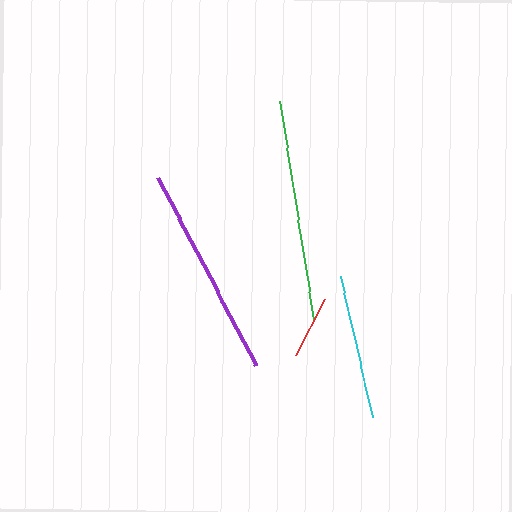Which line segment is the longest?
The green line is the longest at approximately 220 pixels.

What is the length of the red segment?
The red segment is approximately 63 pixels long.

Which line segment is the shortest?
The red line is the shortest at approximately 63 pixels.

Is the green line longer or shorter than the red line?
The green line is longer than the red line.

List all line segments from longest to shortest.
From longest to shortest: green, purple, cyan, red.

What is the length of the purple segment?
The purple segment is approximately 213 pixels long.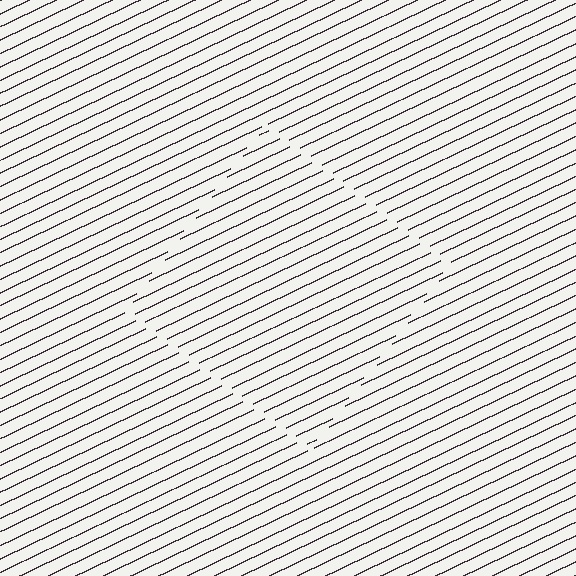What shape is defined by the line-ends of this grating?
An illusory square. The interior of the shape contains the same grating, shifted by half a period — the contour is defined by the phase discontinuity where line-ends from the inner and outer gratings abut.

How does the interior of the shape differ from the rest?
The interior of the shape contains the same grating, shifted by half a period — the contour is defined by the phase discontinuity where line-ends from the inner and outer gratings abut.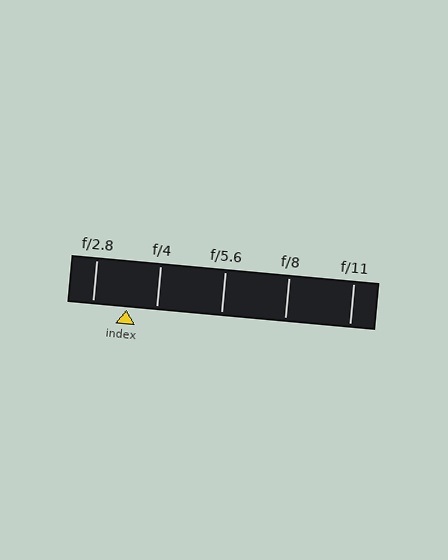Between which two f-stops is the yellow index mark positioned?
The index mark is between f/2.8 and f/4.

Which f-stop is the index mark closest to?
The index mark is closest to f/4.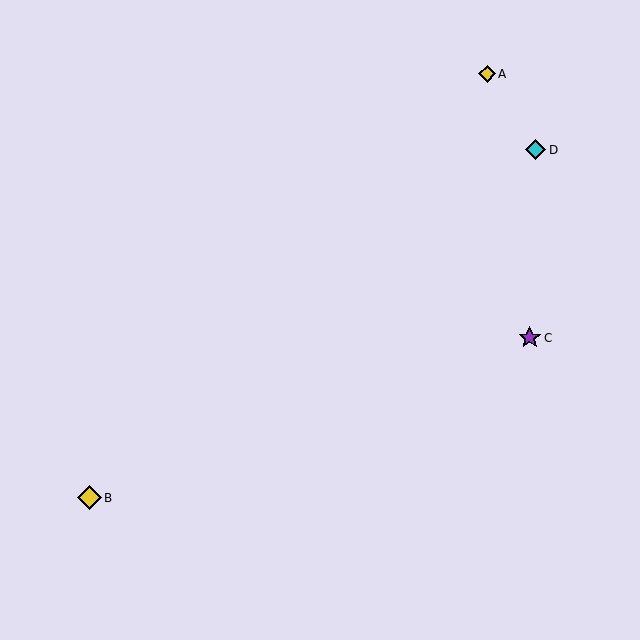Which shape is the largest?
The yellow diamond (labeled B) is the largest.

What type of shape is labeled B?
Shape B is a yellow diamond.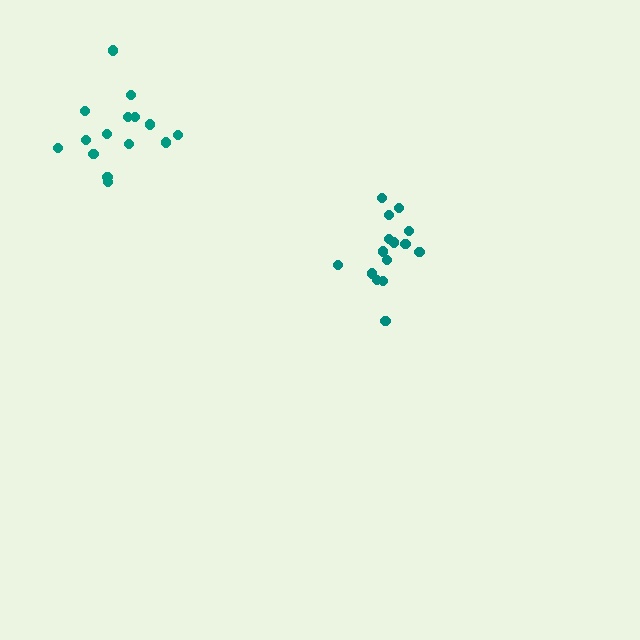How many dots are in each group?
Group 1: 15 dots, Group 2: 15 dots (30 total).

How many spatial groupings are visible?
There are 2 spatial groupings.